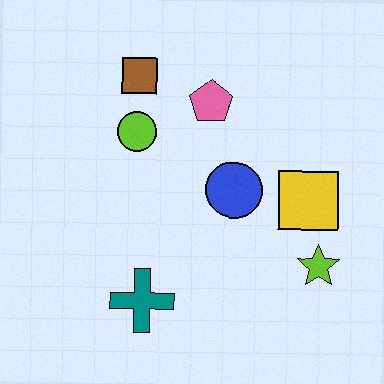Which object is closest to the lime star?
The yellow square is closest to the lime star.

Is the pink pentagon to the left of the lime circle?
No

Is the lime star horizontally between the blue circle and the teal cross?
No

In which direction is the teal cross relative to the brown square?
The teal cross is below the brown square.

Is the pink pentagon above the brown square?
No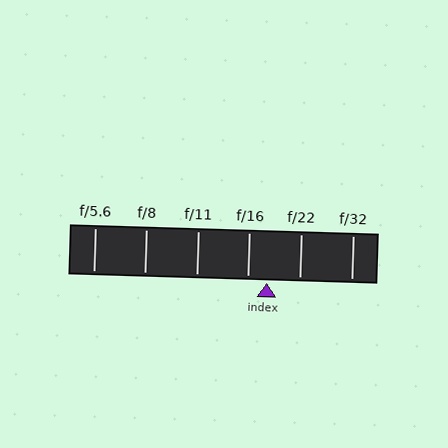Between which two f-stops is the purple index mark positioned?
The index mark is between f/16 and f/22.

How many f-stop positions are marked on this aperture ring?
There are 6 f-stop positions marked.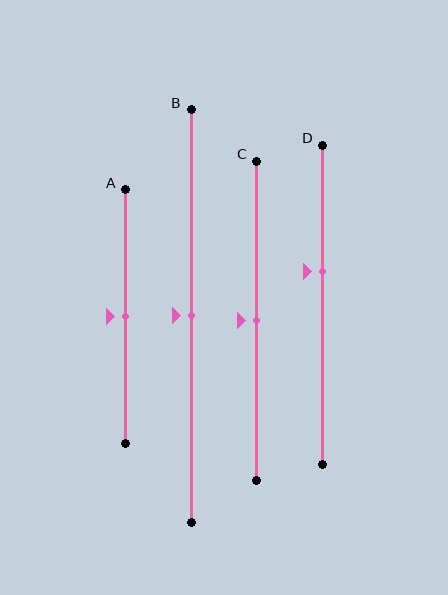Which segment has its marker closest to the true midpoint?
Segment A has its marker closest to the true midpoint.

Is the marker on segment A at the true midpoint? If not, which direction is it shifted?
Yes, the marker on segment A is at the true midpoint.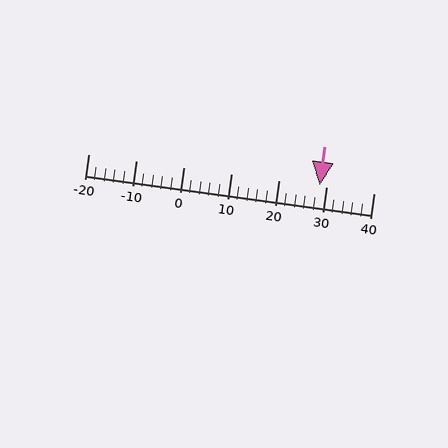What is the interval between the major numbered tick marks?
The major tick marks are spaced 10 units apart.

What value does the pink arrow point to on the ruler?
The pink arrow points to approximately 29.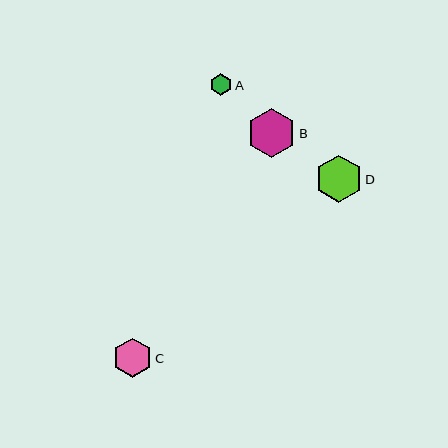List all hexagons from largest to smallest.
From largest to smallest: B, D, C, A.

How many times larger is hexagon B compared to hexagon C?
Hexagon B is approximately 1.2 times the size of hexagon C.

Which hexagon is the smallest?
Hexagon A is the smallest with a size of approximately 21 pixels.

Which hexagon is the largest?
Hexagon B is the largest with a size of approximately 48 pixels.